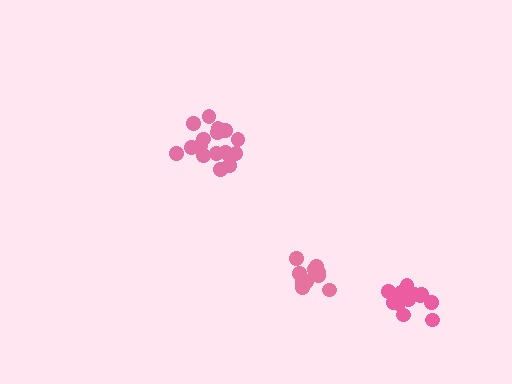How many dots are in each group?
Group 1: 13 dots, Group 2: 17 dots, Group 3: 12 dots (42 total).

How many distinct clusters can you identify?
There are 3 distinct clusters.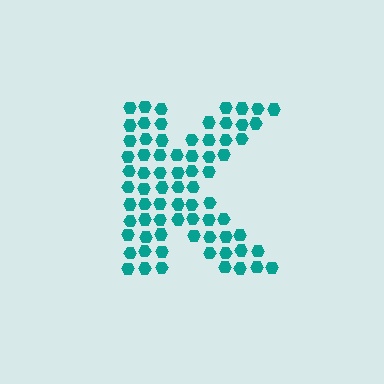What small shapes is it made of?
It is made of small hexagons.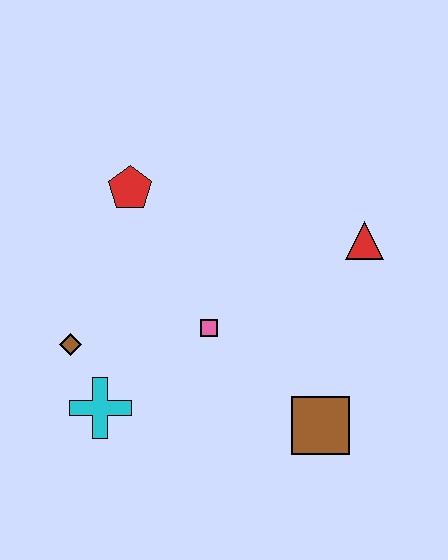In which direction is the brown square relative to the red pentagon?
The brown square is below the red pentagon.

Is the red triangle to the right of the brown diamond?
Yes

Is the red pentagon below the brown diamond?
No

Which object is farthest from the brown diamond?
The red triangle is farthest from the brown diamond.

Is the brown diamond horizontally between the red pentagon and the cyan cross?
No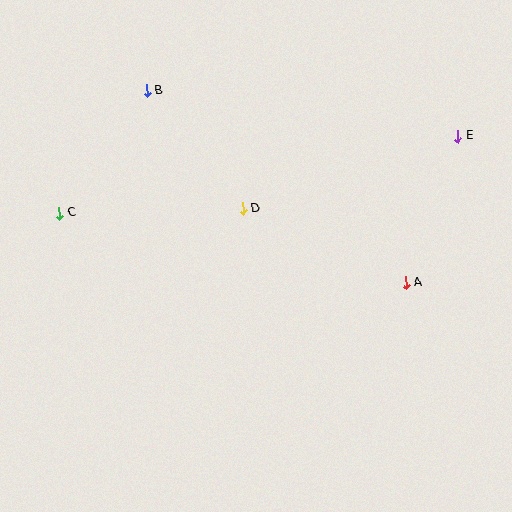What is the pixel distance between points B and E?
The distance between B and E is 315 pixels.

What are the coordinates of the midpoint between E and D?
The midpoint between E and D is at (351, 172).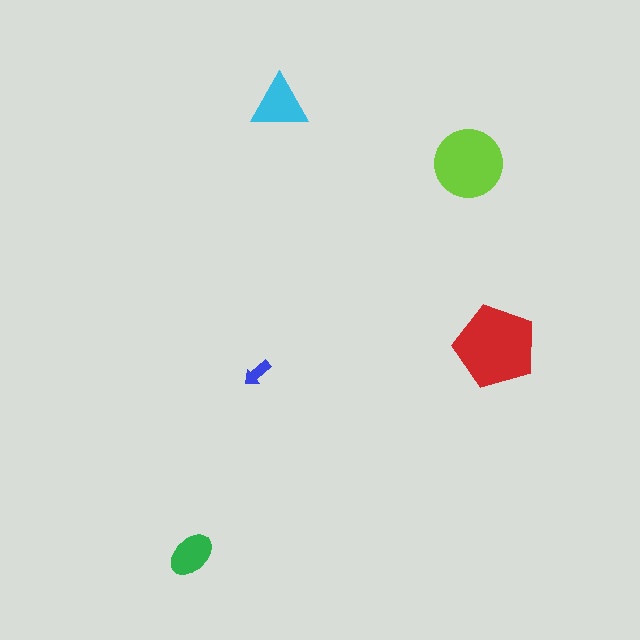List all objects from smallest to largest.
The blue arrow, the green ellipse, the cyan triangle, the lime circle, the red pentagon.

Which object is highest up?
The cyan triangle is topmost.